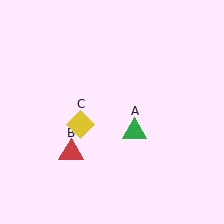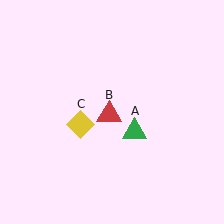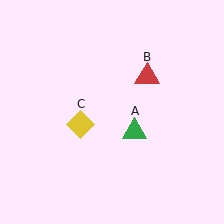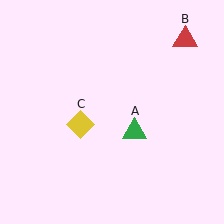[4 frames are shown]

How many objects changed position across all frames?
1 object changed position: red triangle (object B).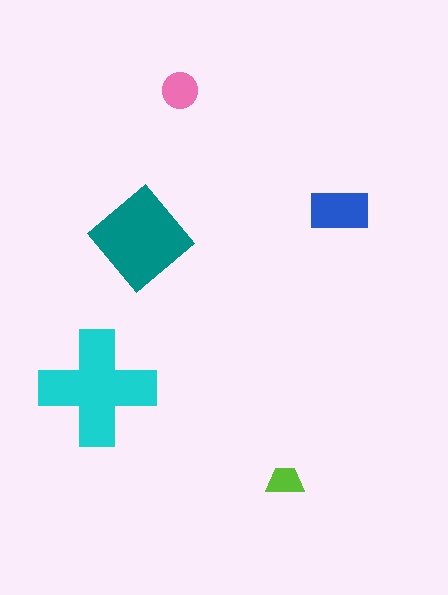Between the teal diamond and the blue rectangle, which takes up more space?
The teal diamond.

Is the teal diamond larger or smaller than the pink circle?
Larger.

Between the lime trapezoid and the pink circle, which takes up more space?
The pink circle.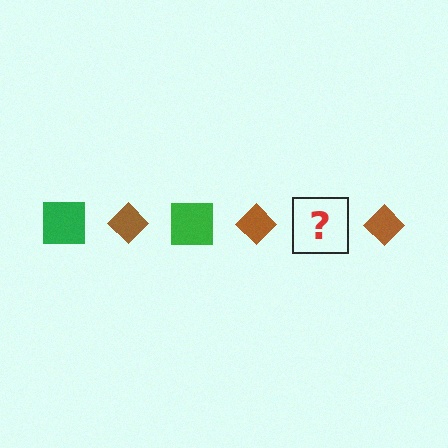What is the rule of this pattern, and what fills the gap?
The rule is that the pattern alternates between green square and brown diamond. The gap should be filled with a green square.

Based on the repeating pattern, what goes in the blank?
The blank should be a green square.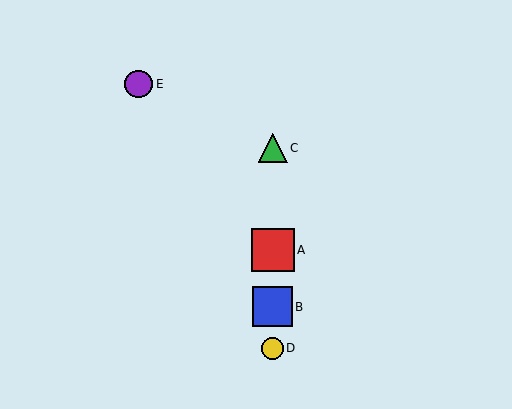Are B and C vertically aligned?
Yes, both are at x≈273.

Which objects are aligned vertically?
Objects A, B, C, D are aligned vertically.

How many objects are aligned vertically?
4 objects (A, B, C, D) are aligned vertically.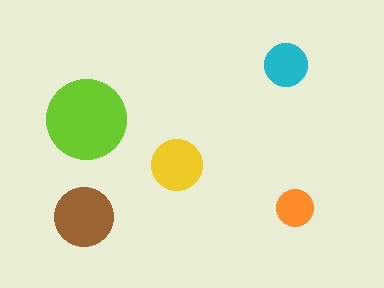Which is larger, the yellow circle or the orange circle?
The yellow one.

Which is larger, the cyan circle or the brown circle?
The brown one.